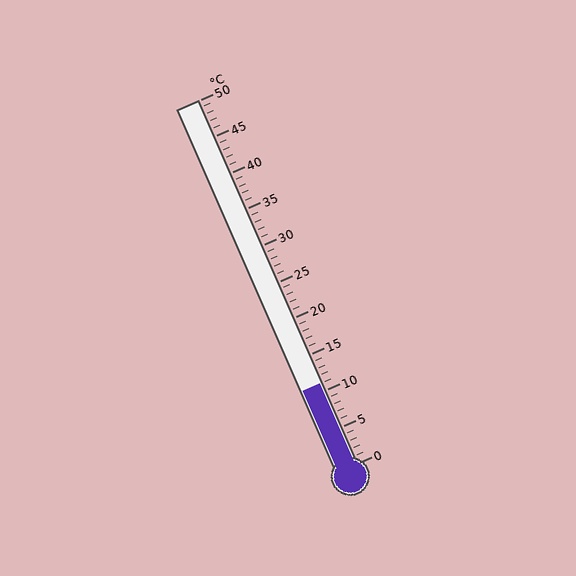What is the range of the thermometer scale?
The thermometer scale ranges from 0°C to 50°C.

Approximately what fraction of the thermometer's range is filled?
The thermometer is filled to approximately 20% of its range.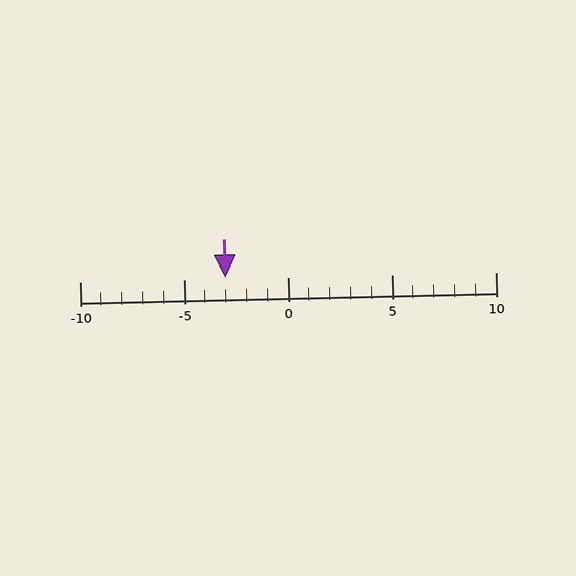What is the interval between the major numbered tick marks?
The major tick marks are spaced 5 units apart.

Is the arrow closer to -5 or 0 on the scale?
The arrow is closer to -5.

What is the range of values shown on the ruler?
The ruler shows values from -10 to 10.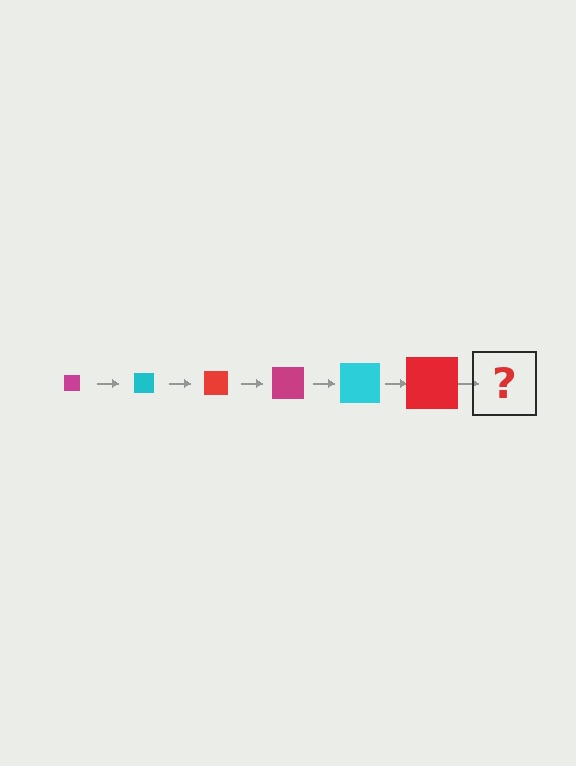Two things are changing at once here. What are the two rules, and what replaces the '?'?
The two rules are that the square grows larger each step and the color cycles through magenta, cyan, and red. The '?' should be a magenta square, larger than the previous one.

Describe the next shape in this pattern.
It should be a magenta square, larger than the previous one.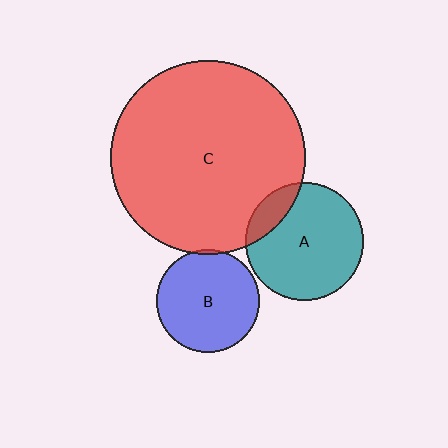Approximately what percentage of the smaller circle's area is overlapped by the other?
Approximately 15%.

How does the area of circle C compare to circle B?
Approximately 3.6 times.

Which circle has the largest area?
Circle C (red).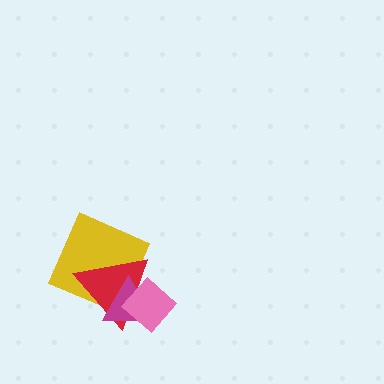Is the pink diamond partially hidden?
No, no other shape covers it.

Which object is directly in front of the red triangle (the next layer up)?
The magenta triangle is directly in front of the red triangle.